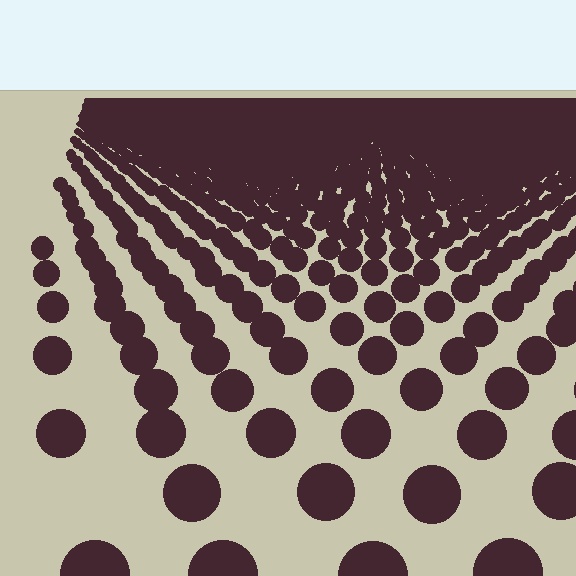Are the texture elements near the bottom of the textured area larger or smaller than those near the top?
Larger. Near the bottom, elements are closer to the viewer and appear at a bigger on-screen size.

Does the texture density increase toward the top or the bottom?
Density increases toward the top.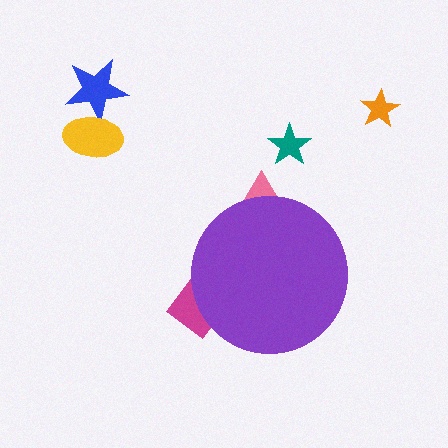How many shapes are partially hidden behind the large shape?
2 shapes are partially hidden.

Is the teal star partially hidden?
No, the teal star is fully visible.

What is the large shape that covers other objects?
A purple circle.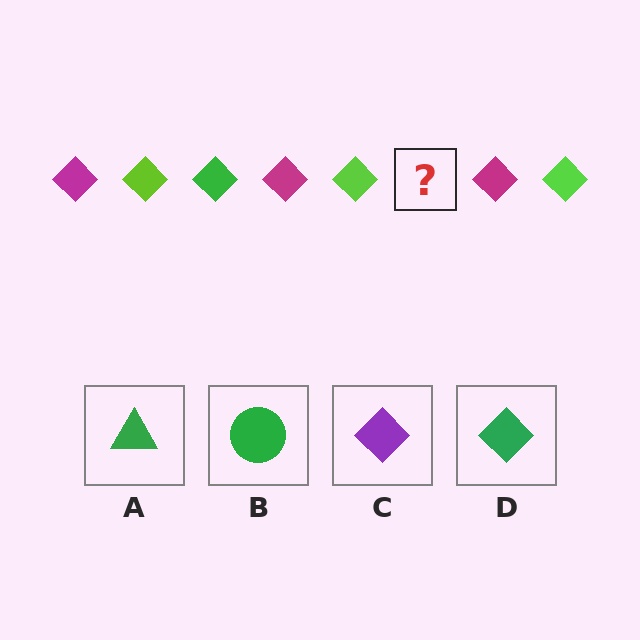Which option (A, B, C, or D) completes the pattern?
D.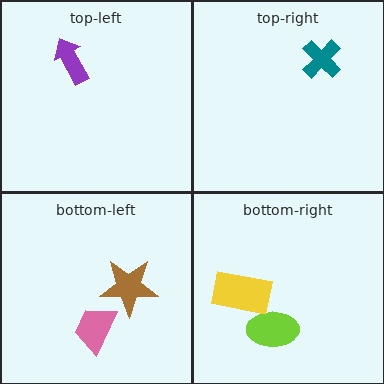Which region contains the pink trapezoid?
The bottom-left region.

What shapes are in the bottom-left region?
The pink trapezoid, the brown star.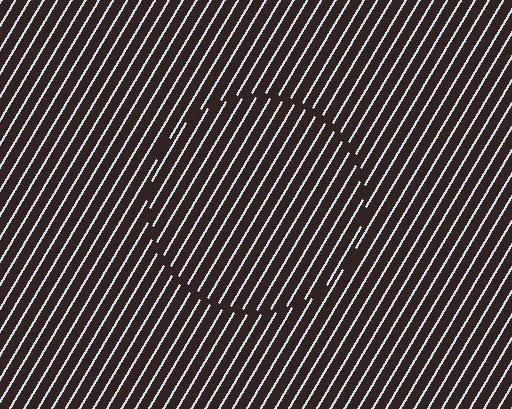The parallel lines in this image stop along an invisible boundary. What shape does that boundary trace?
An illusory circle. The interior of the shape contains the same grating, shifted by half a period — the contour is defined by the phase discontinuity where line-ends from the inner and outer gratings abut.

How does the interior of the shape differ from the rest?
The interior of the shape contains the same grating, shifted by half a period — the contour is defined by the phase discontinuity where line-ends from the inner and outer gratings abut.